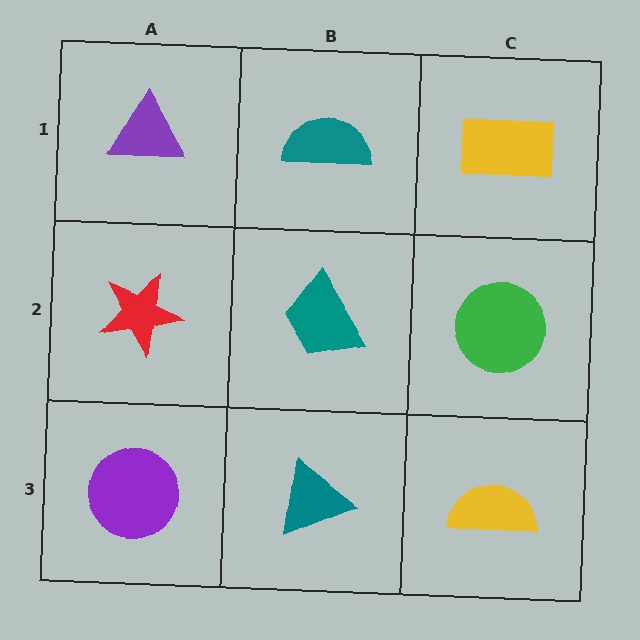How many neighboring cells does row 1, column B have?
3.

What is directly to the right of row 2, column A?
A teal trapezoid.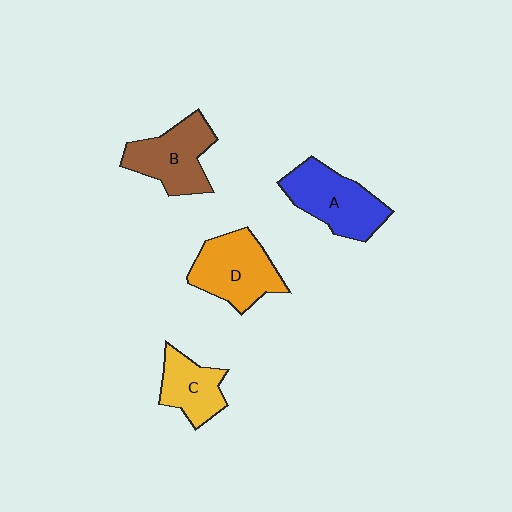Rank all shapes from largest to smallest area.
From largest to smallest: D (orange), A (blue), B (brown), C (yellow).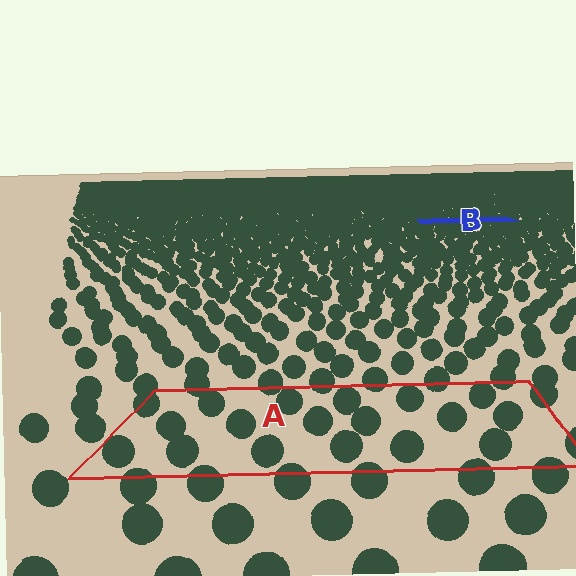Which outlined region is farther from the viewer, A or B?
Region B is farther from the viewer — the texture elements inside it appear smaller and more densely packed.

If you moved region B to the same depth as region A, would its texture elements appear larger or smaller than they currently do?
They would appear larger. At a closer depth, the same texture elements are projected at a bigger on-screen size.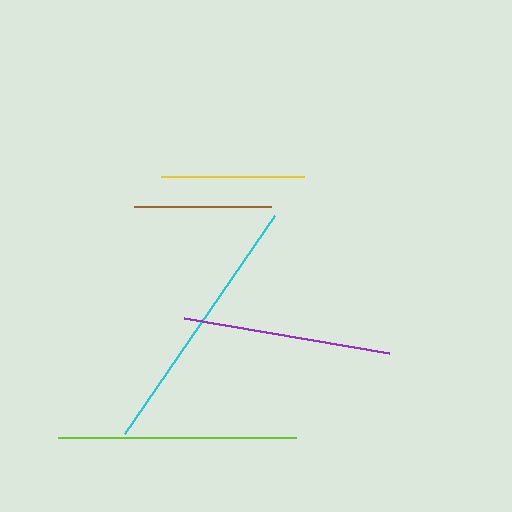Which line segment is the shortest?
The brown line is the shortest at approximately 137 pixels.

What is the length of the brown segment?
The brown segment is approximately 137 pixels long.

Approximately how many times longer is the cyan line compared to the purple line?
The cyan line is approximately 1.3 times the length of the purple line.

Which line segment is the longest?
The cyan line is the longest at approximately 264 pixels.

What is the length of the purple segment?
The purple segment is approximately 208 pixels long.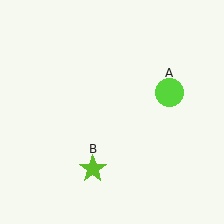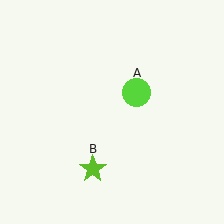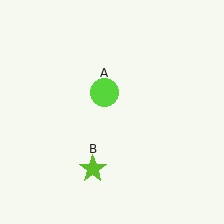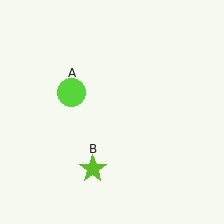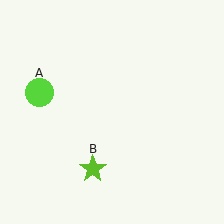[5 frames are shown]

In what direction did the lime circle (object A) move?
The lime circle (object A) moved left.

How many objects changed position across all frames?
1 object changed position: lime circle (object A).